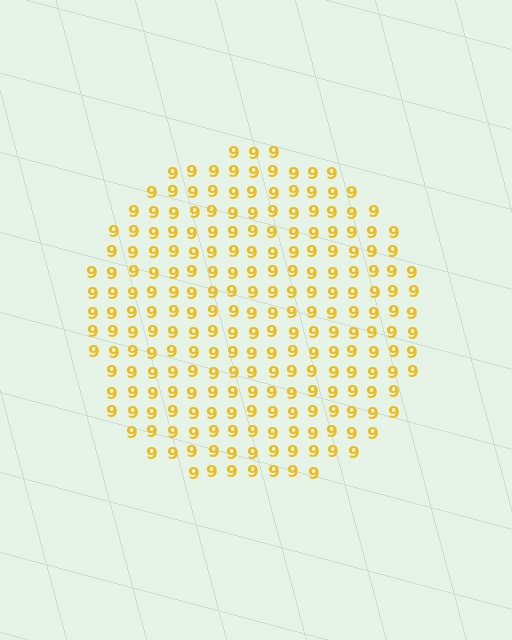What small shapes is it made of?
It is made of small digit 9's.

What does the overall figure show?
The overall figure shows a circle.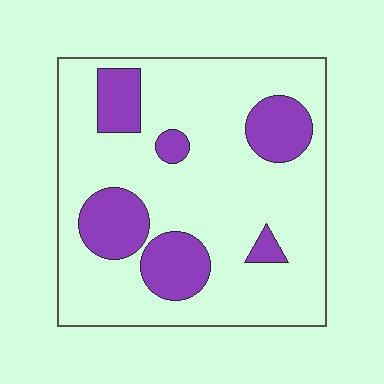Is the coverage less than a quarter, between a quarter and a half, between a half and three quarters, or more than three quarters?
Less than a quarter.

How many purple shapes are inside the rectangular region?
6.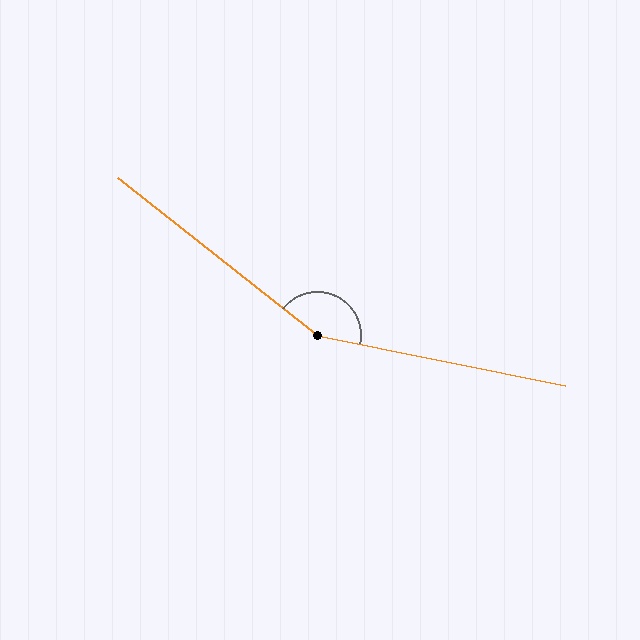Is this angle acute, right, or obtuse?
It is obtuse.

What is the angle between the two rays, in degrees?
Approximately 153 degrees.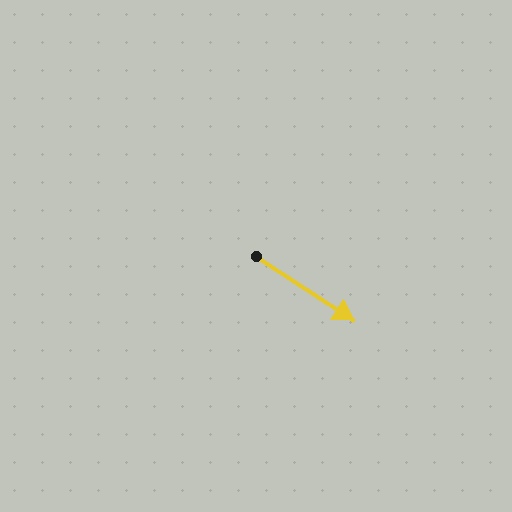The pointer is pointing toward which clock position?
Roughly 4 o'clock.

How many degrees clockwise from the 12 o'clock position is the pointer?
Approximately 123 degrees.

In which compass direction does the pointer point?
Southeast.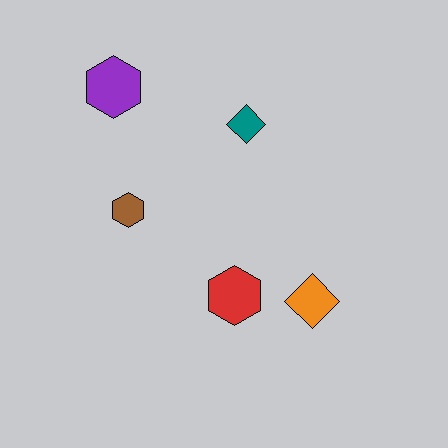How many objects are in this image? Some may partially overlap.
There are 5 objects.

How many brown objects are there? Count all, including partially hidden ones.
There is 1 brown object.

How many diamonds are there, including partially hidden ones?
There are 2 diamonds.